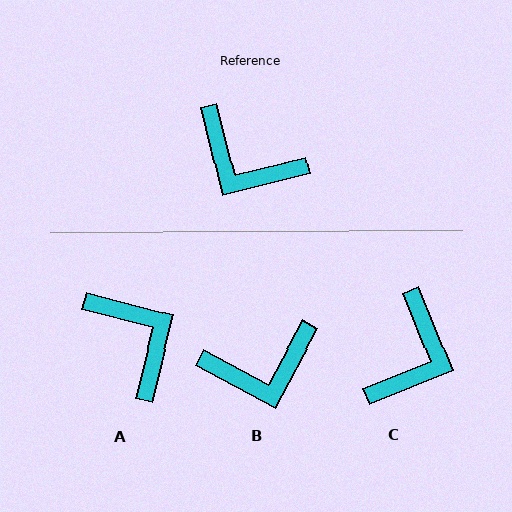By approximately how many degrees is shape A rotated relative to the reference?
Approximately 152 degrees counter-clockwise.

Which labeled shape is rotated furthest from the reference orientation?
A, about 152 degrees away.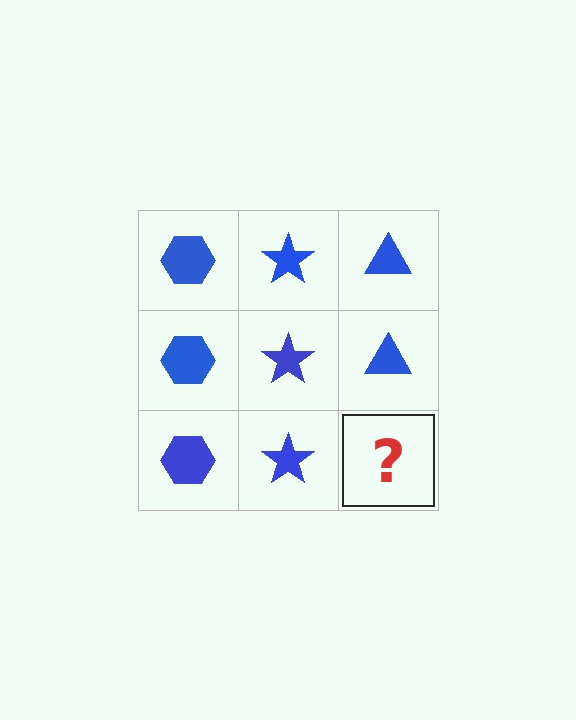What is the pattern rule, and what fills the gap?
The rule is that each column has a consistent shape. The gap should be filled with a blue triangle.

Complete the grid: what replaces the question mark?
The question mark should be replaced with a blue triangle.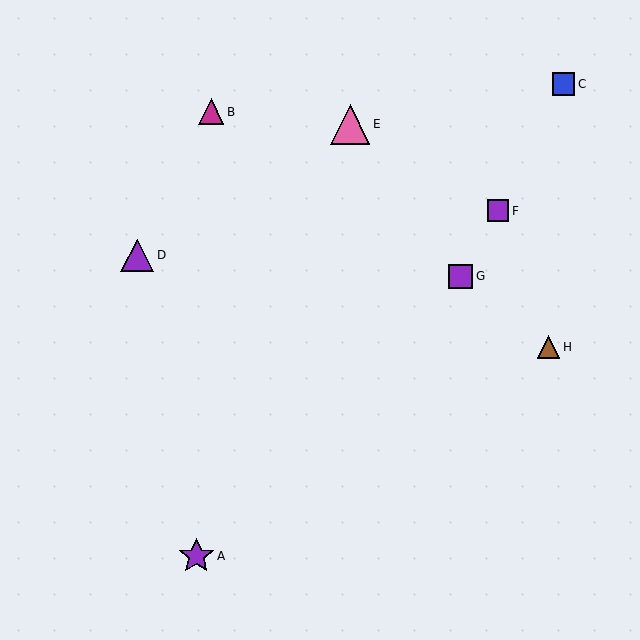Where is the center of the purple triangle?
The center of the purple triangle is at (137, 255).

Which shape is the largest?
The pink triangle (labeled E) is the largest.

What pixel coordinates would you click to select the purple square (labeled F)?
Click at (498, 211) to select the purple square F.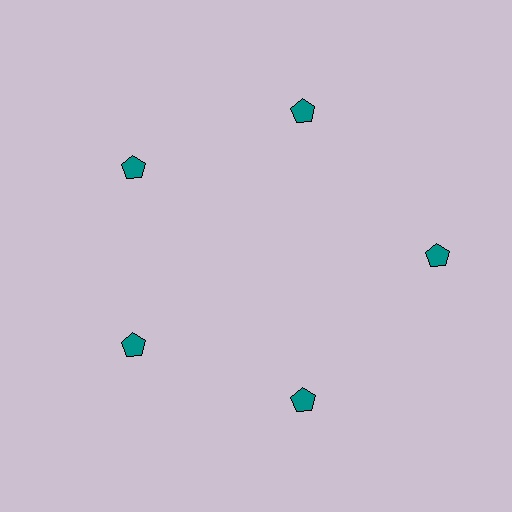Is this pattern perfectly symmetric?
No. The 5 teal pentagons are arranged in a ring, but one element near the 3 o'clock position is pushed outward from the center, breaking the 5-fold rotational symmetry.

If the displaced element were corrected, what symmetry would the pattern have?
It would have 5-fold rotational symmetry — the pattern would map onto itself every 72 degrees.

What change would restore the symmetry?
The symmetry would be restored by moving it inward, back onto the ring so that all 5 pentagons sit at equal angles and equal distance from the center.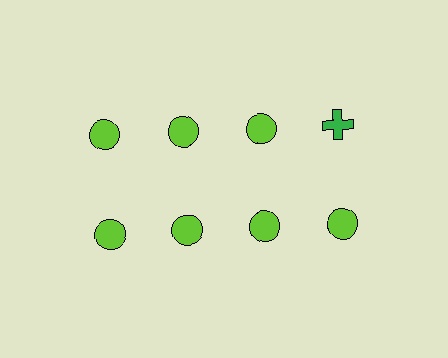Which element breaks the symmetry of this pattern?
The green cross in the top row, second from right column breaks the symmetry. All other shapes are lime circles.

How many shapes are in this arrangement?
There are 8 shapes arranged in a grid pattern.